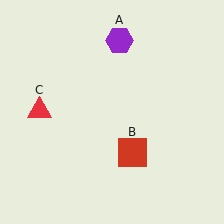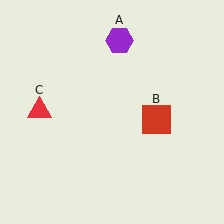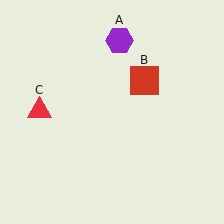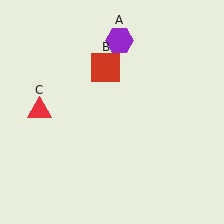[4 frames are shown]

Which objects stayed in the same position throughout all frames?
Purple hexagon (object A) and red triangle (object C) remained stationary.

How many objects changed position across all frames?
1 object changed position: red square (object B).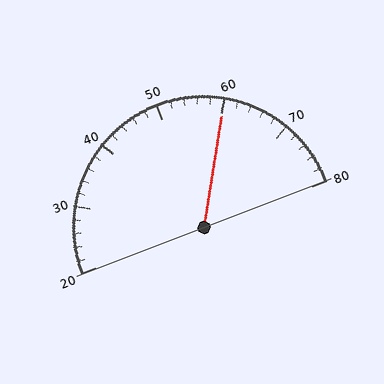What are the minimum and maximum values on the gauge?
The gauge ranges from 20 to 80.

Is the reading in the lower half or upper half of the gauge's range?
The reading is in the upper half of the range (20 to 80).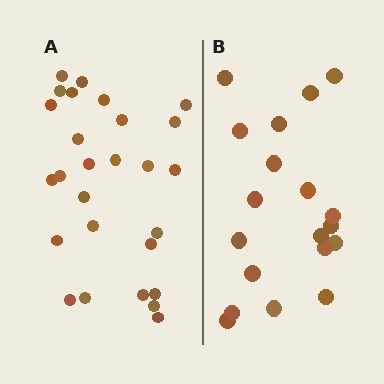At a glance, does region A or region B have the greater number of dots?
Region A (the left region) has more dots.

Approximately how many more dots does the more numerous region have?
Region A has roughly 8 or so more dots than region B.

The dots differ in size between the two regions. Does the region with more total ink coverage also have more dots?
No. Region B has more total ink coverage because its dots are larger, but region A actually contains more individual dots. Total area can be misleading — the number of items is what matters here.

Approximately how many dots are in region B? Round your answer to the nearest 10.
About 20 dots. (The exact count is 19, which rounds to 20.)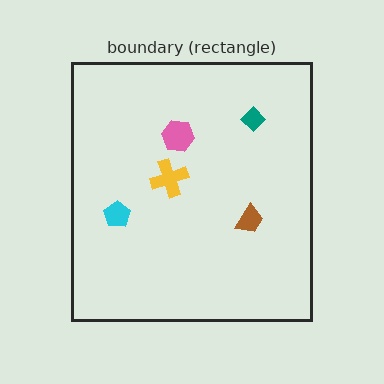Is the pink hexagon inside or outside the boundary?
Inside.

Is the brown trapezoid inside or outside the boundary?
Inside.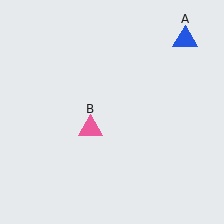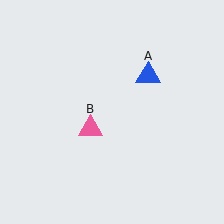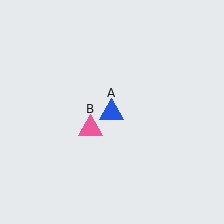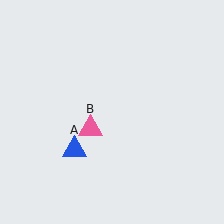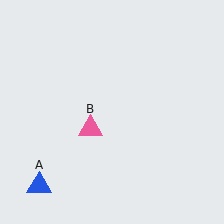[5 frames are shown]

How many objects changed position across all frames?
1 object changed position: blue triangle (object A).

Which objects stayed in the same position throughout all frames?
Pink triangle (object B) remained stationary.